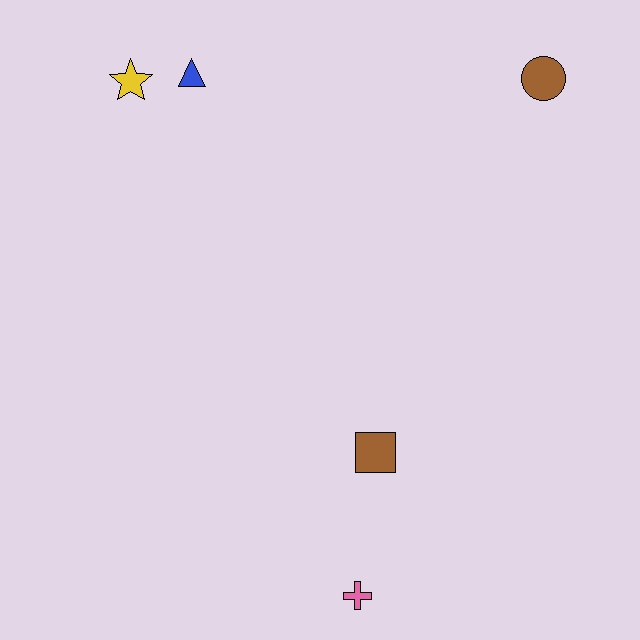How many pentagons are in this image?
There are no pentagons.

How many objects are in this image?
There are 5 objects.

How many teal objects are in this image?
There are no teal objects.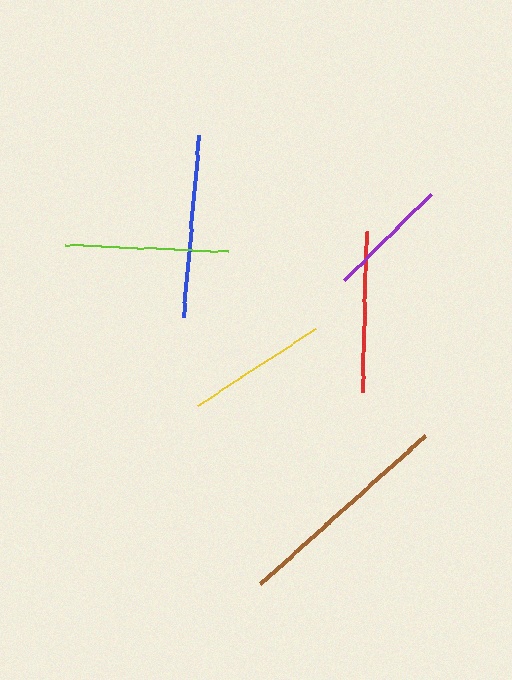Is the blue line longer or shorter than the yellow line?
The blue line is longer than the yellow line.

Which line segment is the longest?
The brown line is the longest at approximately 222 pixels.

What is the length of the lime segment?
The lime segment is approximately 163 pixels long.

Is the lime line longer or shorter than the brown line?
The brown line is longer than the lime line.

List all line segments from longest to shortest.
From longest to shortest: brown, blue, lime, red, yellow, purple.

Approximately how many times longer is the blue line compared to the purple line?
The blue line is approximately 1.5 times the length of the purple line.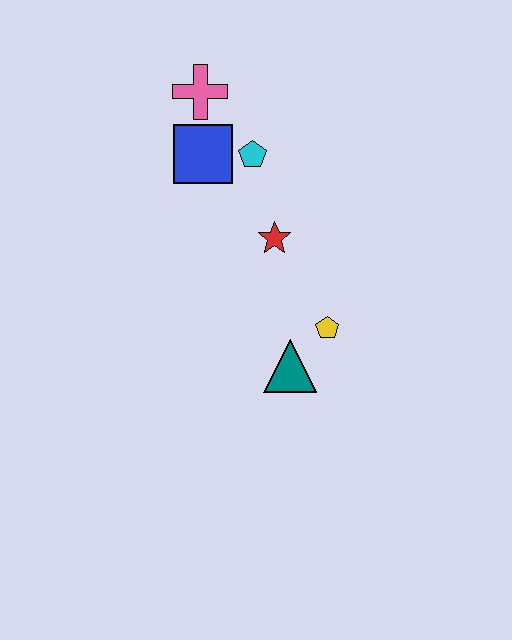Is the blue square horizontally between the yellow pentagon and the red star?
No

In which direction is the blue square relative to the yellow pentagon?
The blue square is above the yellow pentagon.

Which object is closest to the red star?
The cyan pentagon is closest to the red star.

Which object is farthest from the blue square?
The teal triangle is farthest from the blue square.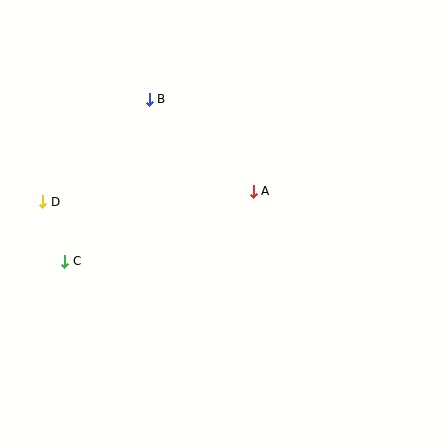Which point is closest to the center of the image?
Point A at (253, 191) is closest to the center.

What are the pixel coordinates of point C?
Point C is at (65, 261).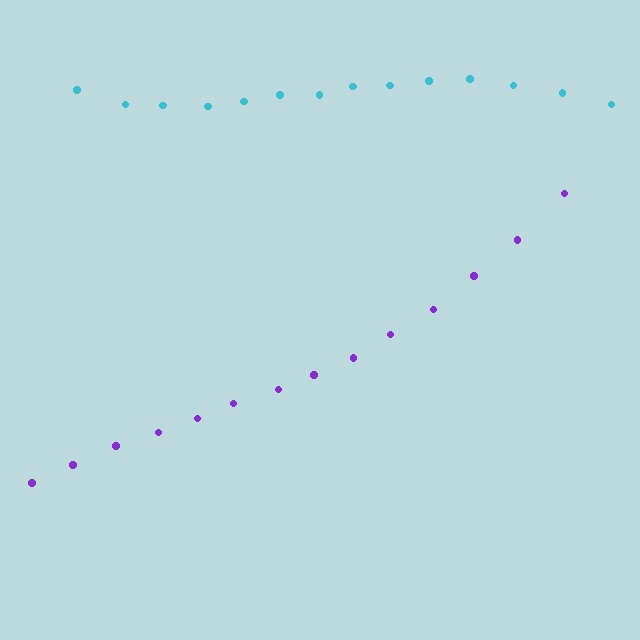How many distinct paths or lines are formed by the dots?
There are 2 distinct paths.